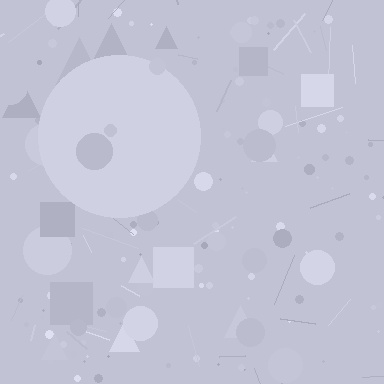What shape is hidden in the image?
A circle is hidden in the image.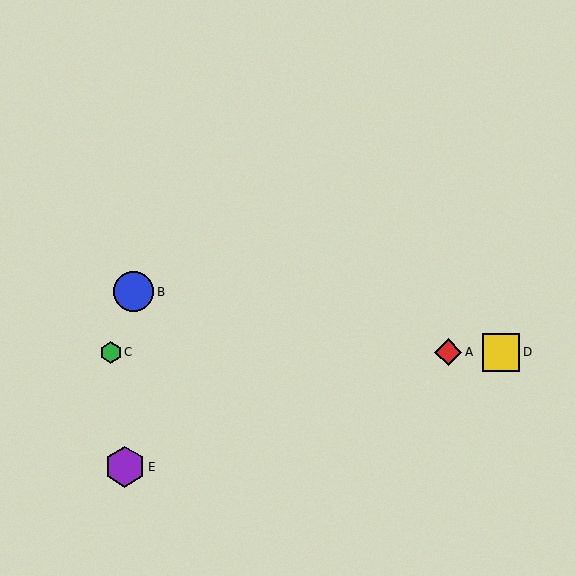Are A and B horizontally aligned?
No, A is at y≈352 and B is at y≈292.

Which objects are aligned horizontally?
Objects A, C, D are aligned horizontally.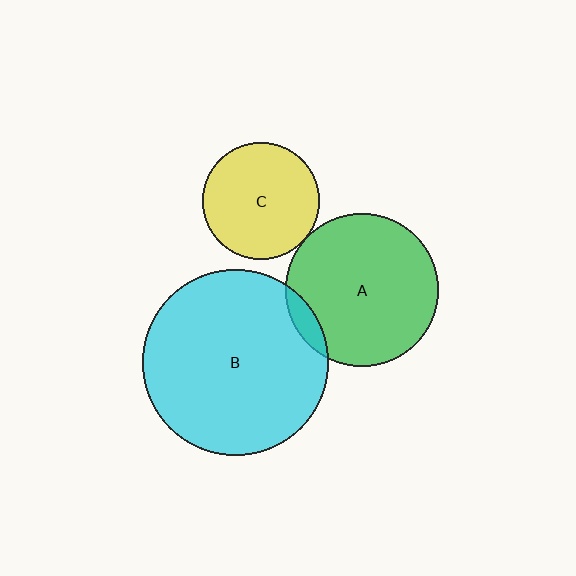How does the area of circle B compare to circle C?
Approximately 2.5 times.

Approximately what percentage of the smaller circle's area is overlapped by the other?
Approximately 5%.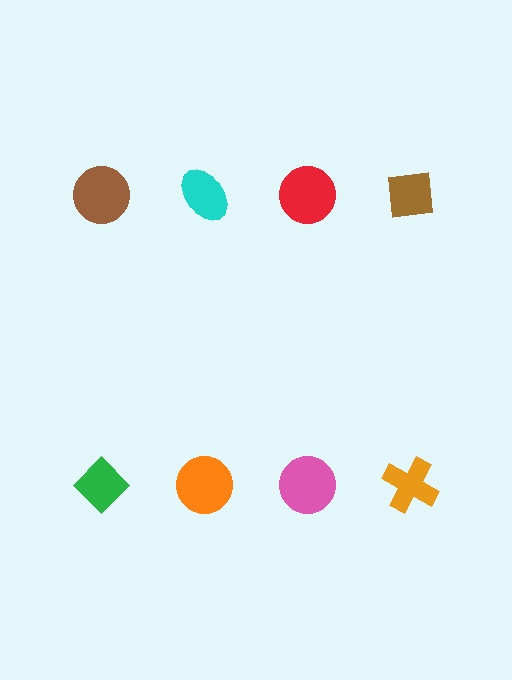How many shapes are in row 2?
4 shapes.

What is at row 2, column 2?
An orange circle.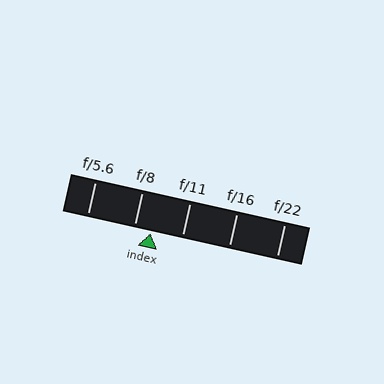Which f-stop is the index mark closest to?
The index mark is closest to f/8.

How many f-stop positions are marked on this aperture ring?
There are 5 f-stop positions marked.